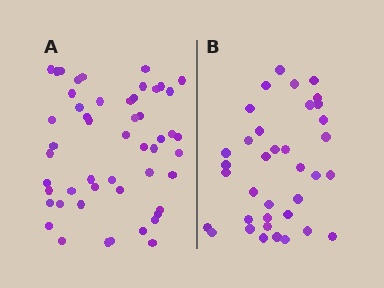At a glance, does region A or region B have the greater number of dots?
Region A (the left region) has more dots.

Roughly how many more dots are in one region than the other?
Region A has approximately 15 more dots than region B.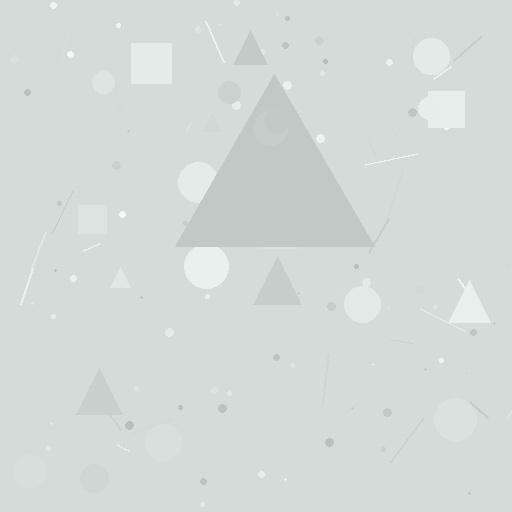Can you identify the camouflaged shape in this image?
The camouflaged shape is a triangle.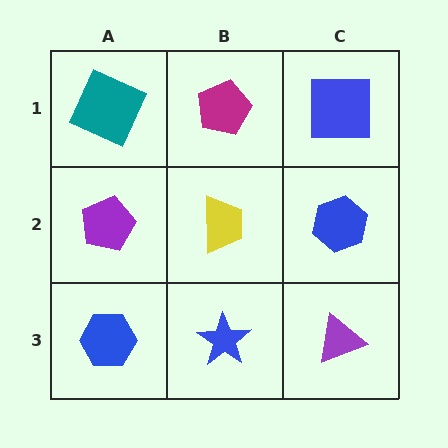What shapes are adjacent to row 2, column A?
A teal square (row 1, column A), a blue hexagon (row 3, column A), a yellow trapezoid (row 2, column B).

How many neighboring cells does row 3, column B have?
3.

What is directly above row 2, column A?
A teal square.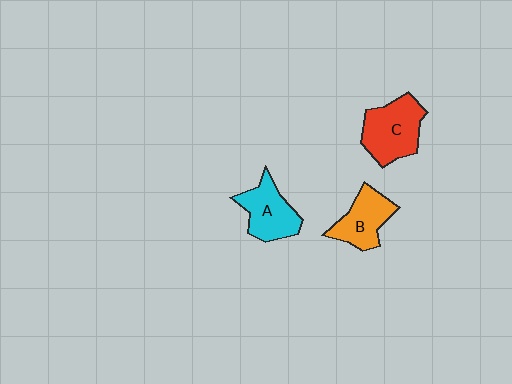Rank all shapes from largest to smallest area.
From largest to smallest: C (red), A (cyan), B (orange).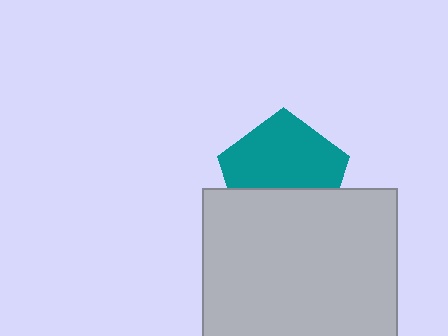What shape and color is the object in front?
The object in front is a light gray rectangle.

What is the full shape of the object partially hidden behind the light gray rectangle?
The partially hidden object is a teal pentagon.